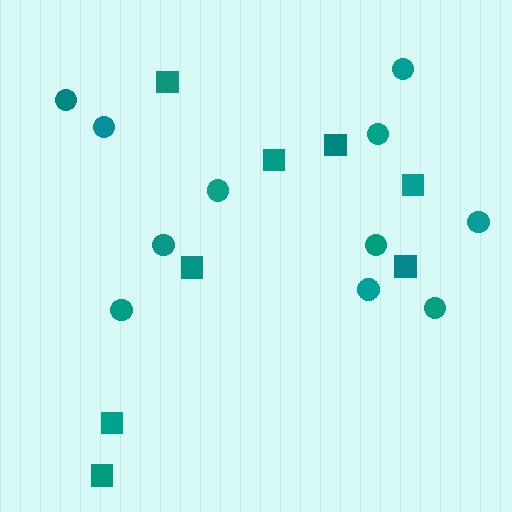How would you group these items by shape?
There are 2 groups: one group of squares (8) and one group of circles (11).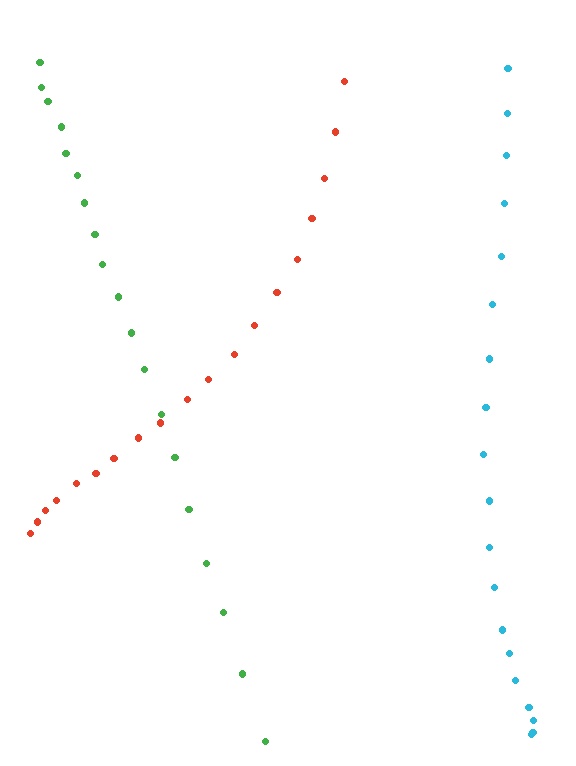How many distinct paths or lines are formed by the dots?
There are 3 distinct paths.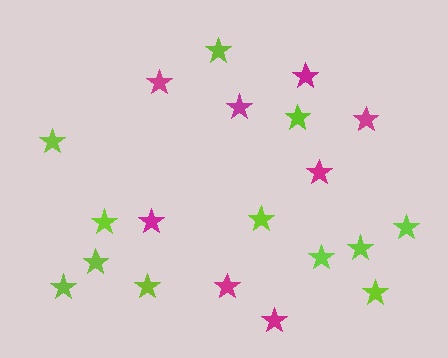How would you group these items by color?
There are 2 groups: one group of lime stars (12) and one group of magenta stars (8).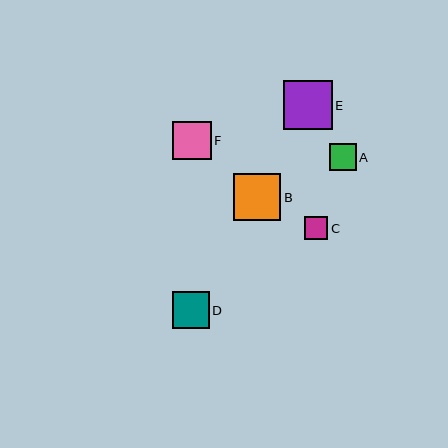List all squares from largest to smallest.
From largest to smallest: E, B, F, D, A, C.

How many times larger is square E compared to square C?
Square E is approximately 2.2 times the size of square C.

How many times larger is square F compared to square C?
Square F is approximately 1.7 times the size of square C.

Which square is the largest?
Square E is the largest with a size of approximately 49 pixels.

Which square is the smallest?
Square C is the smallest with a size of approximately 23 pixels.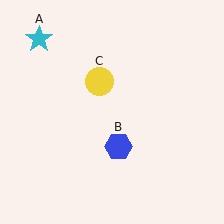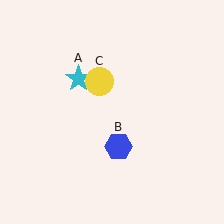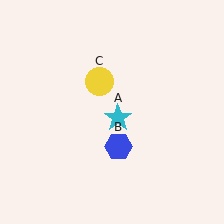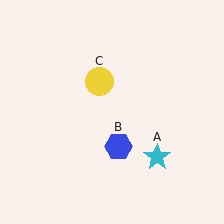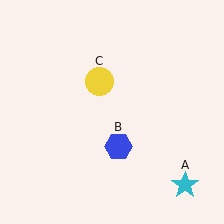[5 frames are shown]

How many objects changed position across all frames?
1 object changed position: cyan star (object A).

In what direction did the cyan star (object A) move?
The cyan star (object A) moved down and to the right.